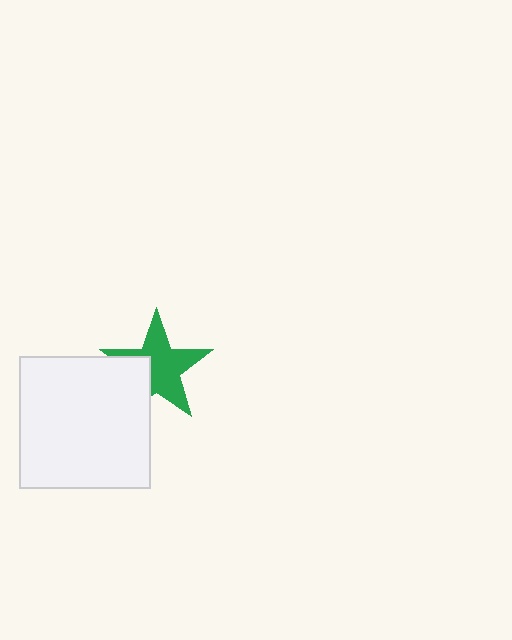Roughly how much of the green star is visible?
Most of it is visible (roughly 69%).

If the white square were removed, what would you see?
You would see the complete green star.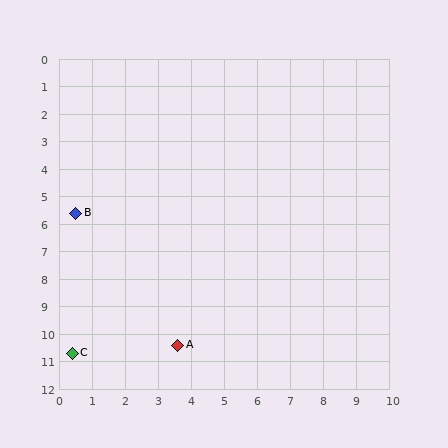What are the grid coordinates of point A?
Point A is at approximately (3.6, 10.4).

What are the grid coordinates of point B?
Point B is at approximately (0.5, 5.6).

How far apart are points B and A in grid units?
Points B and A are about 5.7 grid units apart.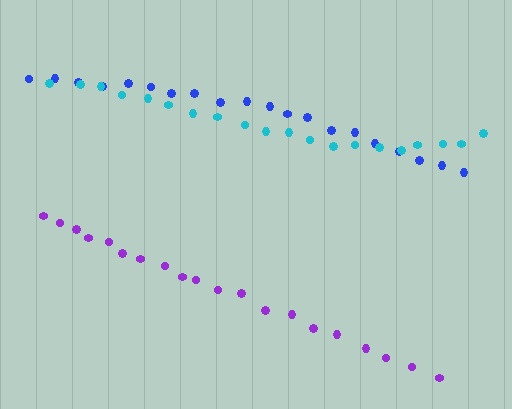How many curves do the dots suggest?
There are 3 distinct paths.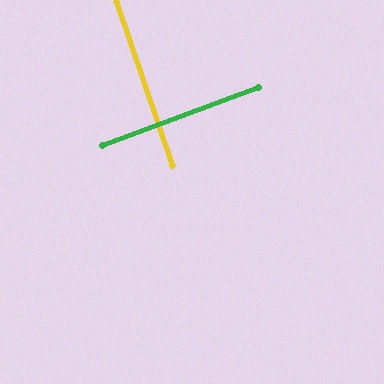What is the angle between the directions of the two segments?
Approximately 89 degrees.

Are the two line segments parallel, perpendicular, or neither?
Perpendicular — they meet at approximately 89°.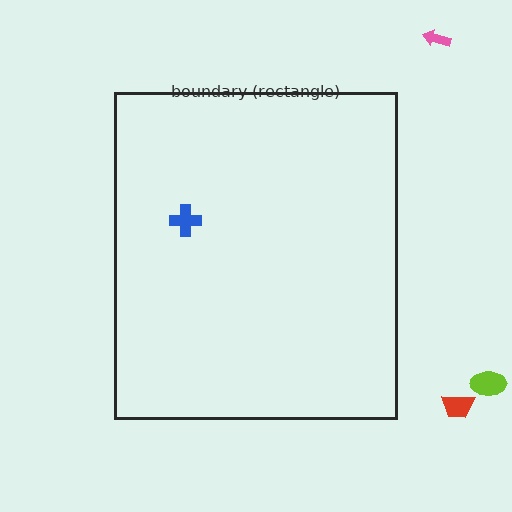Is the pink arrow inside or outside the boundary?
Outside.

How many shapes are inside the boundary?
1 inside, 3 outside.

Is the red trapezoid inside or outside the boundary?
Outside.